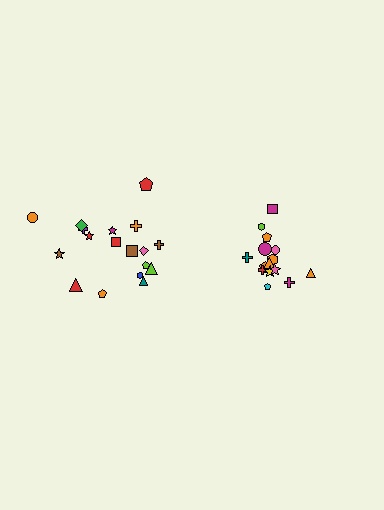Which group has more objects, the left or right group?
The left group.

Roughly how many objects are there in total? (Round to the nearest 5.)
Roughly 35 objects in total.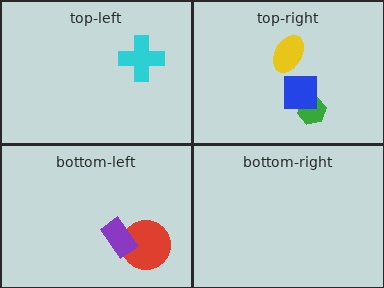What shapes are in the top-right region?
The yellow ellipse, the green hexagon, the blue square.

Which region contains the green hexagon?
The top-right region.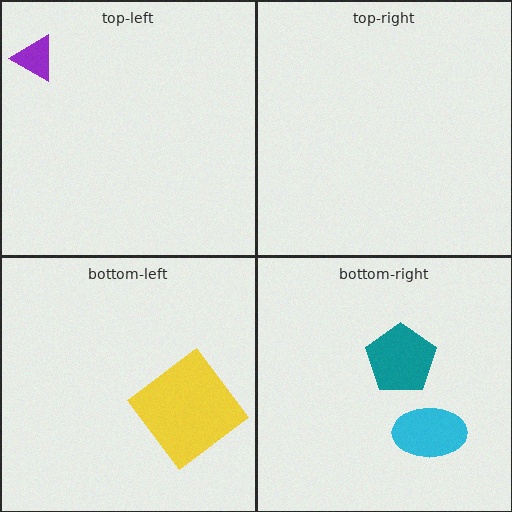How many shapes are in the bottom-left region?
1.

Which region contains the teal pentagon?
The bottom-right region.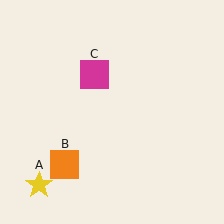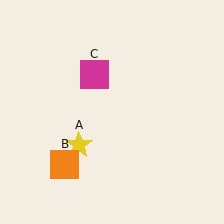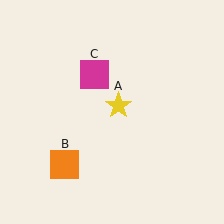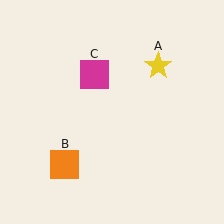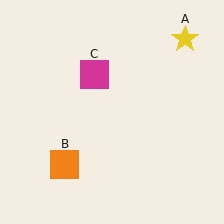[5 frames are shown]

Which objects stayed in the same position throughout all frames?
Orange square (object B) and magenta square (object C) remained stationary.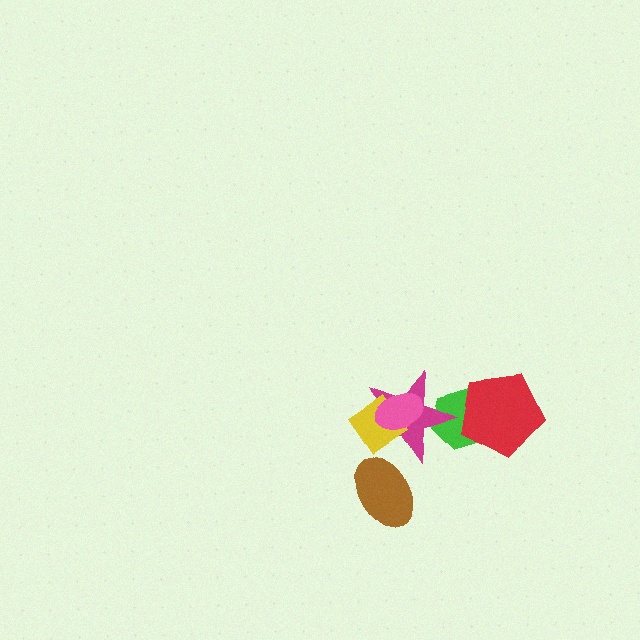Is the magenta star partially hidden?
Yes, it is partially covered by another shape.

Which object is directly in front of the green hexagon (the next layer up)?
The magenta star is directly in front of the green hexagon.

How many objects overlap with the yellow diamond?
2 objects overlap with the yellow diamond.